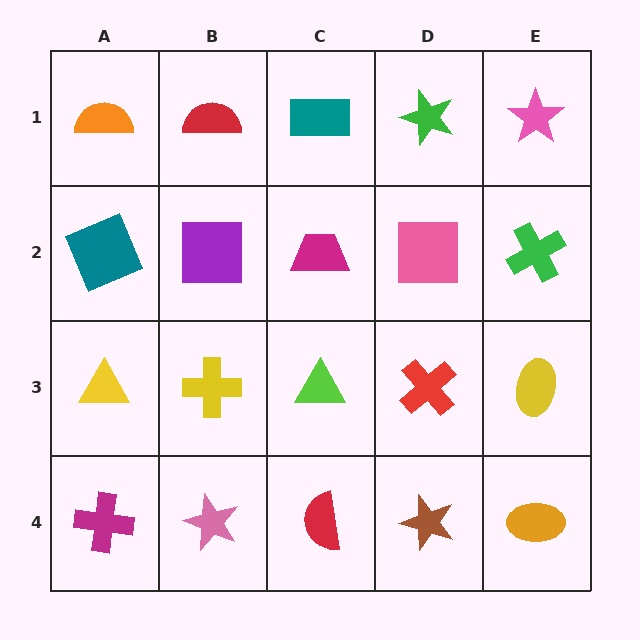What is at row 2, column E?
A green cross.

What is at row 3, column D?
A red cross.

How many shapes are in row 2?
5 shapes.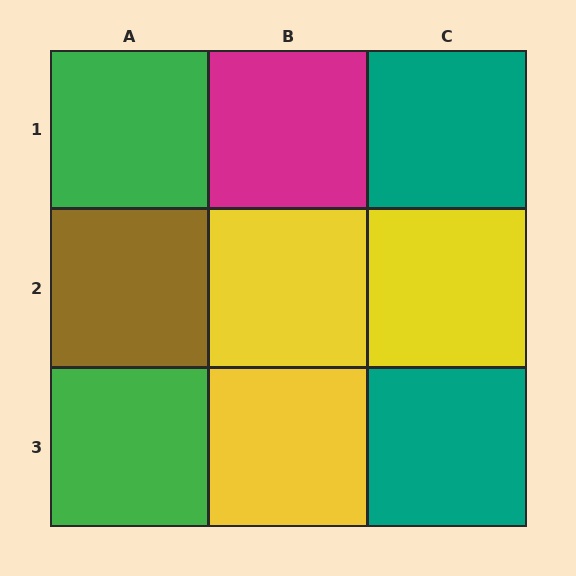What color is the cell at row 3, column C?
Teal.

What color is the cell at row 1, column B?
Magenta.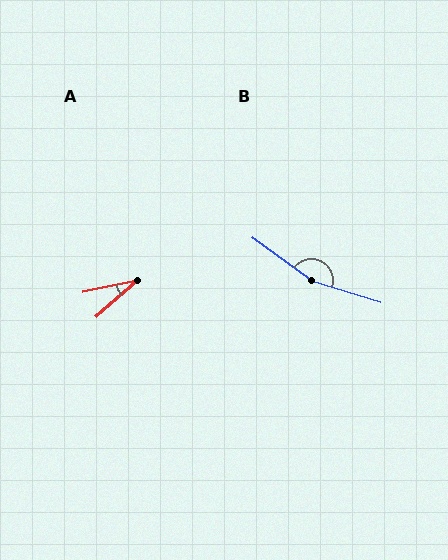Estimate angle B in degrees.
Approximately 162 degrees.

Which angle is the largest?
B, at approximately 162 degrees.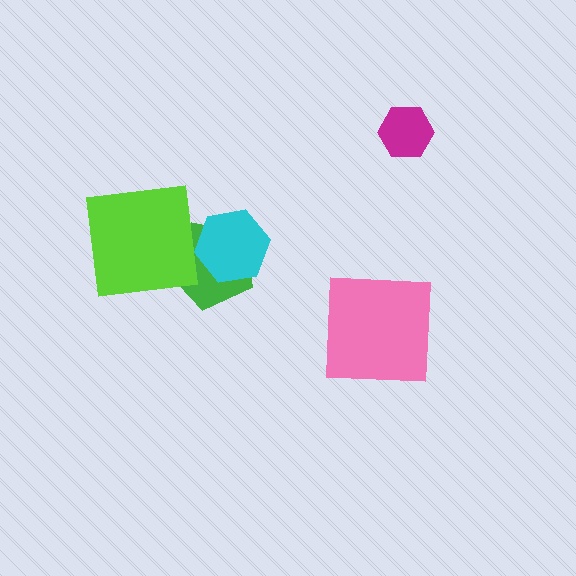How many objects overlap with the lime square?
1 object overlaps with the lime square.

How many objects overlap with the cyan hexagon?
1 object overlaps with the cyan hexagon.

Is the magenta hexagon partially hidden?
No, no other shape covers it.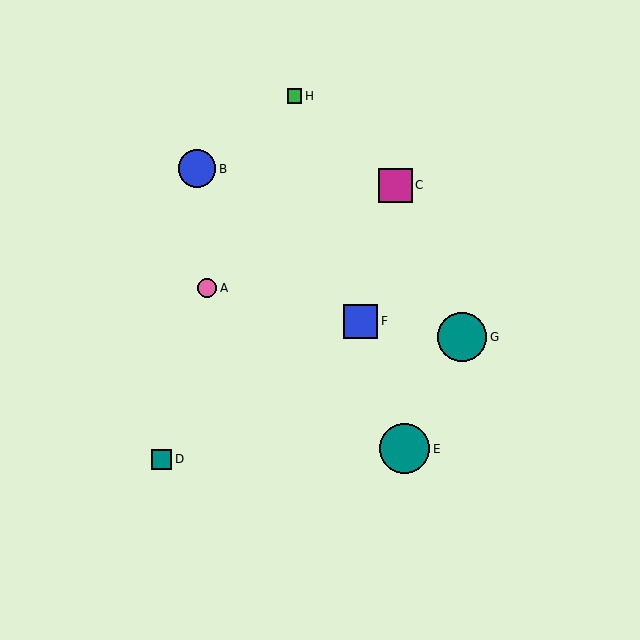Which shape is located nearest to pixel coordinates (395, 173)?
The magenta square (labeled C) at (396, 185) is nearest to that location.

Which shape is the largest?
The teal circle (labeled E) is the largest.